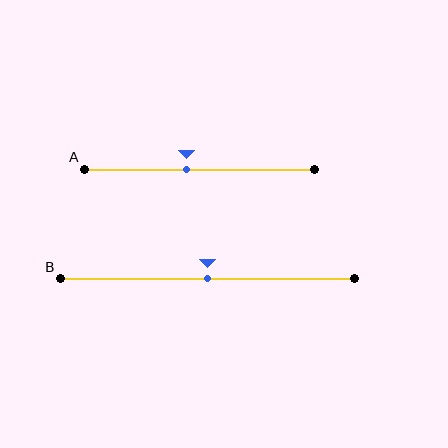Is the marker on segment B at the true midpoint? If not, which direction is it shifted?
Yes, the marker on segment B is at the true midpoint.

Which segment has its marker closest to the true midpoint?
Segment B has its marker closest to the true midpoint.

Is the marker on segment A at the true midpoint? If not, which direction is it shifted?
No, the marker on segment A is shifted to the left by about 6% of the segment length.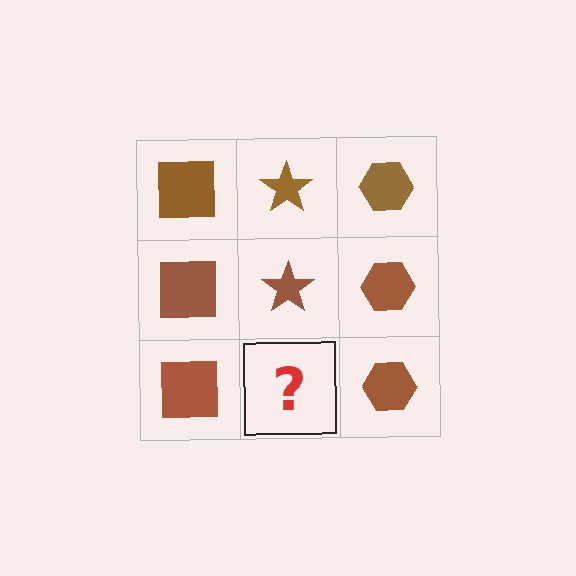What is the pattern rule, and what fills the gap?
The rule is that each column has a consistent shape. The gap should be filled with a brown star.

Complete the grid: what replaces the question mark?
The question mark should be replaced with a brown star.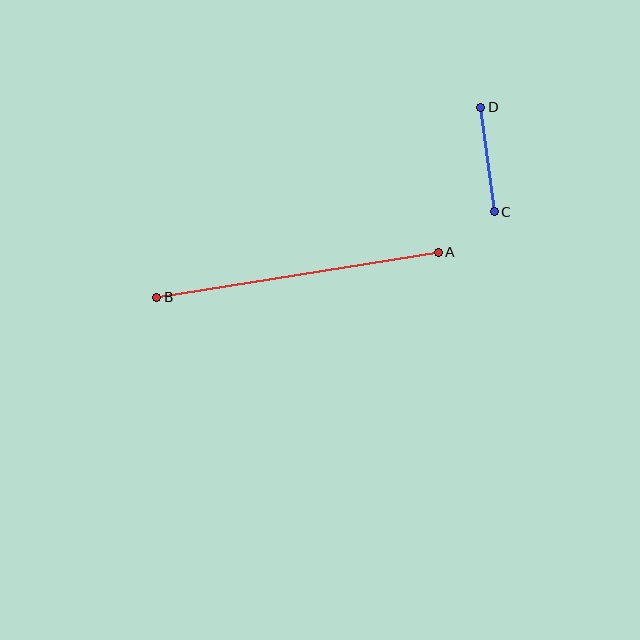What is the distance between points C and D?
The distance is approximately 106 pixels.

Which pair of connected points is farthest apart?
Points A and B are farthest apart.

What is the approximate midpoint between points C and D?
The midpoint is at approximately (487, 159) pixels.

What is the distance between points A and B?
The distance is approximately 285 pixels.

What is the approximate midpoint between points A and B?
The midpoint is at approximately (298, 275) pixels.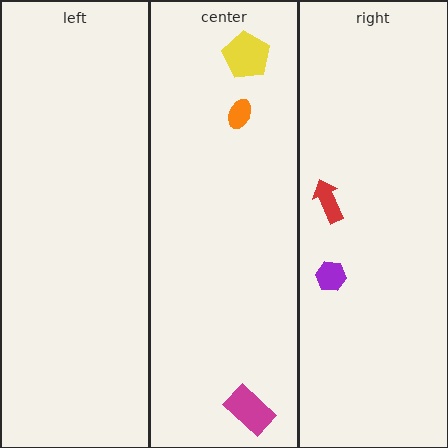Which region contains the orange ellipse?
The center region.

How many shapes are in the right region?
2.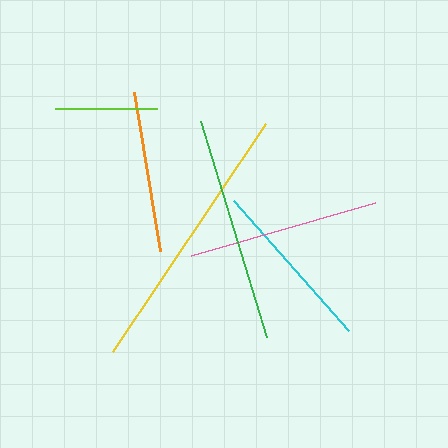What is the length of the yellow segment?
The yellow segment is approximately 274 pixels long.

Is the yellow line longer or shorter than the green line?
The yellow line is longer than the green line.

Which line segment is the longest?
The yellow line is the longest at approximately 274 pixels.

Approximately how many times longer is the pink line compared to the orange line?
The pink line is approximately 1.2 times the length of the orange line.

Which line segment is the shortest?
The lime line is the shortest at approximately 102 pixels.